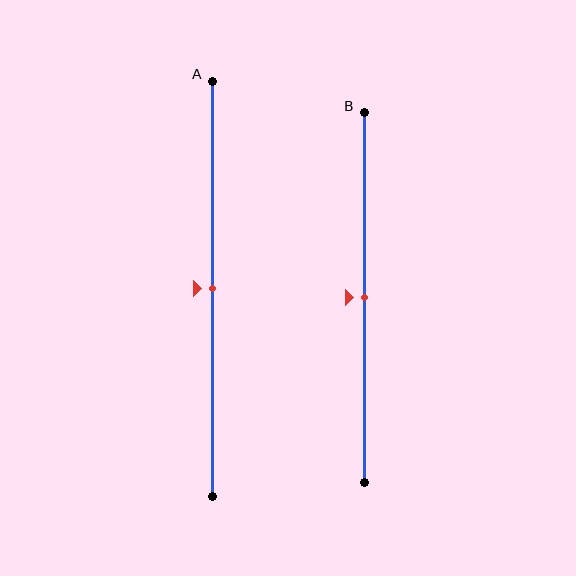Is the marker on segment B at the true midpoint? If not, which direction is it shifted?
Yes, the marker on segment B is at the true midpoint.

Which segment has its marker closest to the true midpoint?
Segment A has its marker closest to the true midpoint.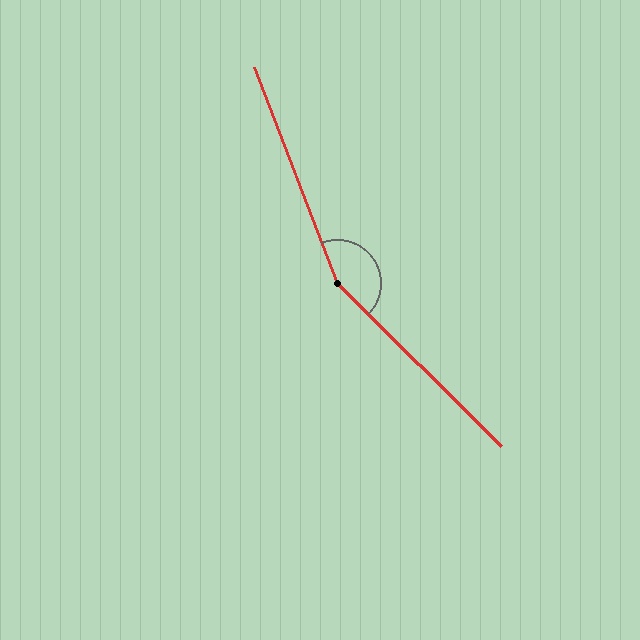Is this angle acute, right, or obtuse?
It is obtuse.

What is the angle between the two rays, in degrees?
Approximately 156 degrees.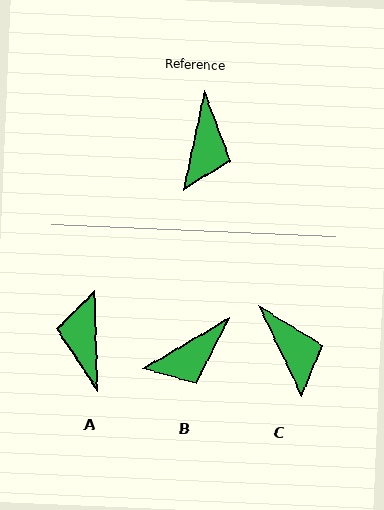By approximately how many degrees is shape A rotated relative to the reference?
Approximately 167 degrees clockwise.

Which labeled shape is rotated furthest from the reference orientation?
A, about 167 degrees away.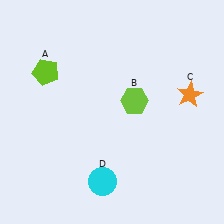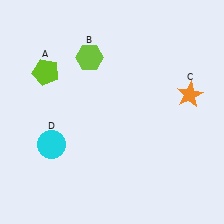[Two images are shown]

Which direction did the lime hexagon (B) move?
The lime hexagon (B) moved left.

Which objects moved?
The objects that moved are: the lime hexagon (B), the cyan circle (D).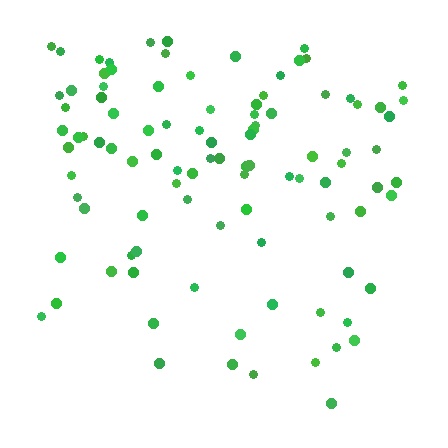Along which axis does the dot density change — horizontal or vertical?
Vertical.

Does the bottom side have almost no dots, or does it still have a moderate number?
Still a moderate number, just noticeably fewer than the top.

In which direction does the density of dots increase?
From bottom to top, with the top side densest.